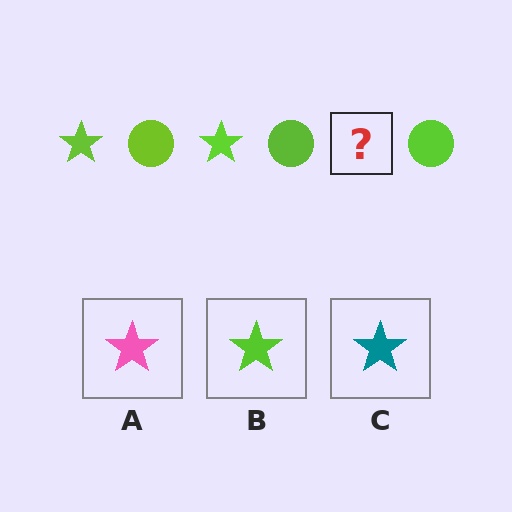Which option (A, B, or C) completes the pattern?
B.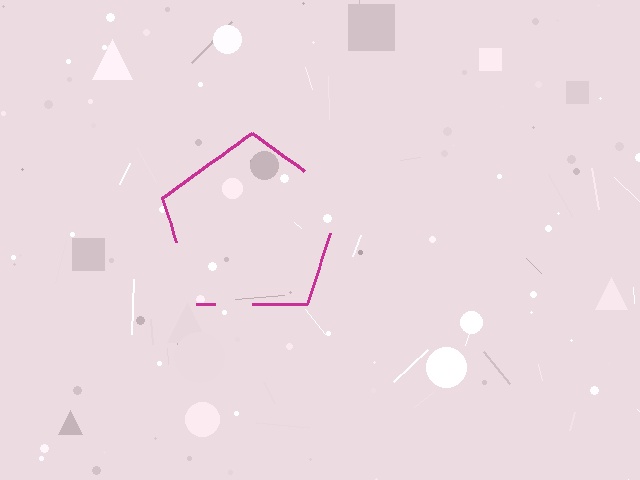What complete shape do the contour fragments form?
The contour fragments form a pentagon.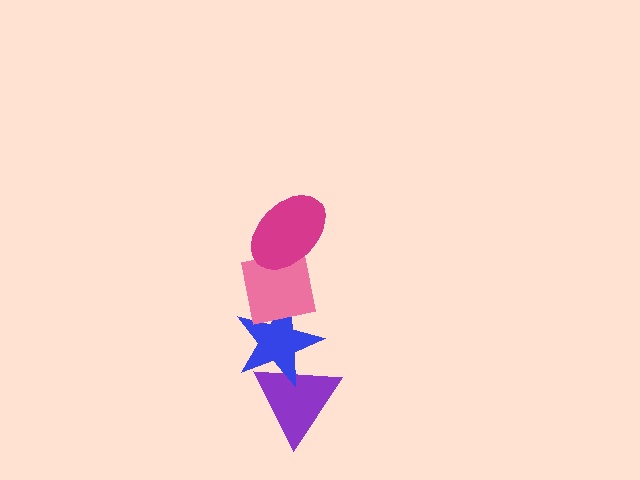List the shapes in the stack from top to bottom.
From top to bottom: the magenta ellipse, the pink square, the blue star, the purple triangle.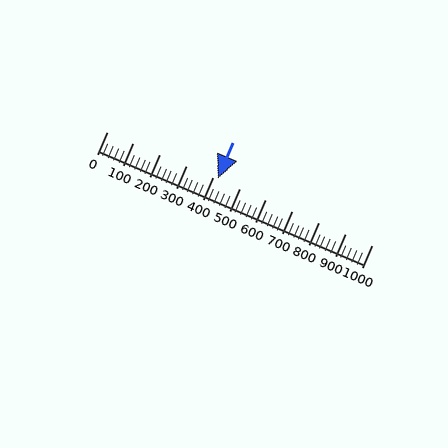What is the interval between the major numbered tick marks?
The major tick marks are spaced 100 units apart.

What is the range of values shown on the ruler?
The ruler shows values from 0 to 1000.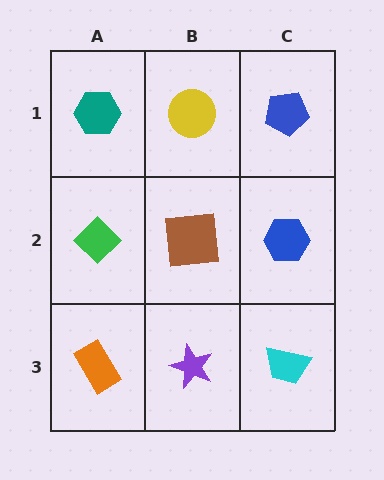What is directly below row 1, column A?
A green diamond.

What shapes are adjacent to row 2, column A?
A teal hexagon (row 1, column A), an orange rectangle (row 3, column A), a brown square (row 2, column B).